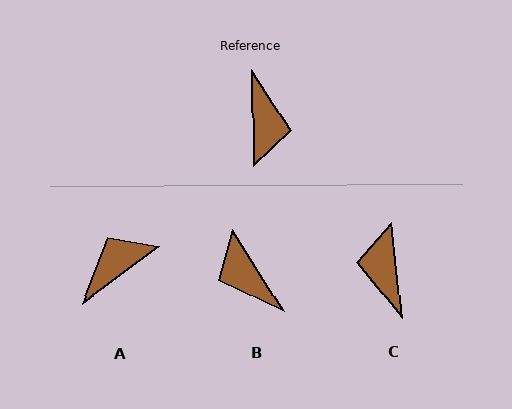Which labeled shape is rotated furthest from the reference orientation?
C, about 175 degrees away.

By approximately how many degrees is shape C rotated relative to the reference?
Approximately 175 degrees clockwise.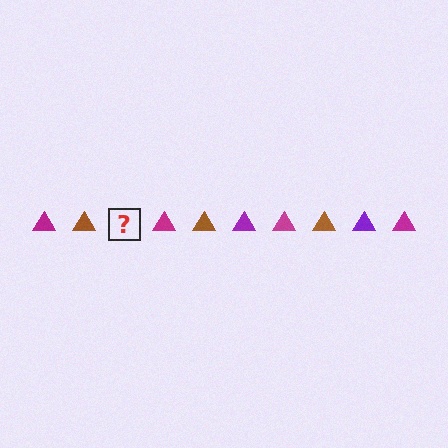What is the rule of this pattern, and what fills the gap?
The rule is that the pattern cycles through magenta, brown, purple triangles. The gap should be filled with a purple triangle.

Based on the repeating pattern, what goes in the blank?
The blank should be a purple triangle.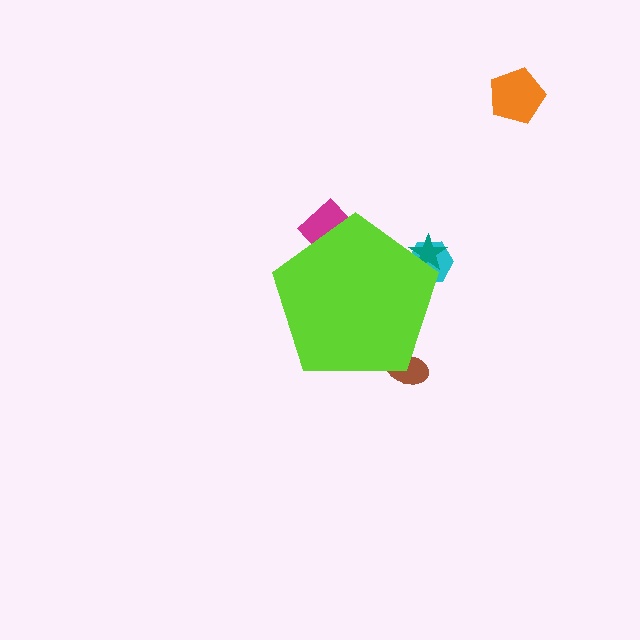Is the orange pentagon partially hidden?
No, the orange pentagon is fully visible.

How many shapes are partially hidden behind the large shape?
4 shapes are partially hidden.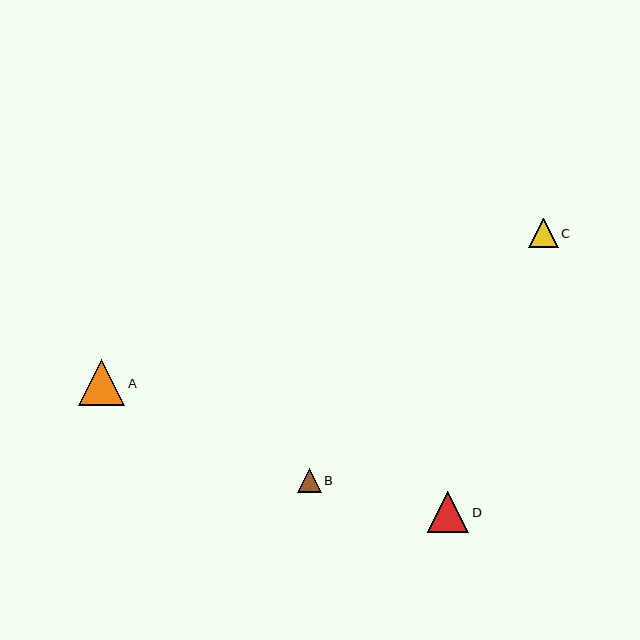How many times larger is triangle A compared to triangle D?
Triangle A is approximately 1.1 times the size of triangle D.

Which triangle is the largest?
Triangle A is the largest with a size of approximately 46 pixels.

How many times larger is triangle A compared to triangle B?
Triangle A is approximately 1.9 times the size of triangle B.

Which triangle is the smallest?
Triangle B is the smallest with a size of approximately 24 pixels.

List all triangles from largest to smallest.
From largest to smallest: A, D, C, B.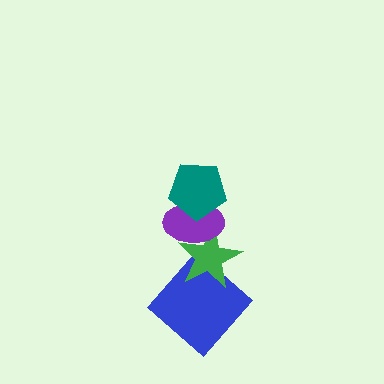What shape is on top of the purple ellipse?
The teal pentagon is on top of the purple ellipse.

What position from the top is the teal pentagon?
The teal pentagon is 1st from the top.